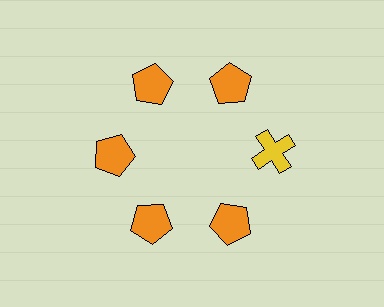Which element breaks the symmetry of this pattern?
The yellow cross at roughly the 3 o'clock position breaks the symmetry. All other shapes are orange pentagons.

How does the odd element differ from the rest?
It differs in both color (yellow instead of orange) and shape (cross instead of pentagon).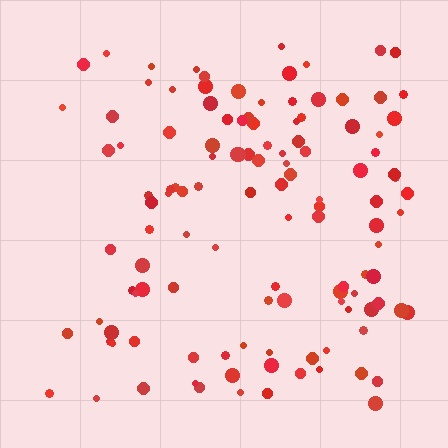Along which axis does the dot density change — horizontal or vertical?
Horizontal.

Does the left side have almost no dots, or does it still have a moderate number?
Still a moderate number, just noticeably fewer than the right.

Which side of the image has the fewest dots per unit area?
The left.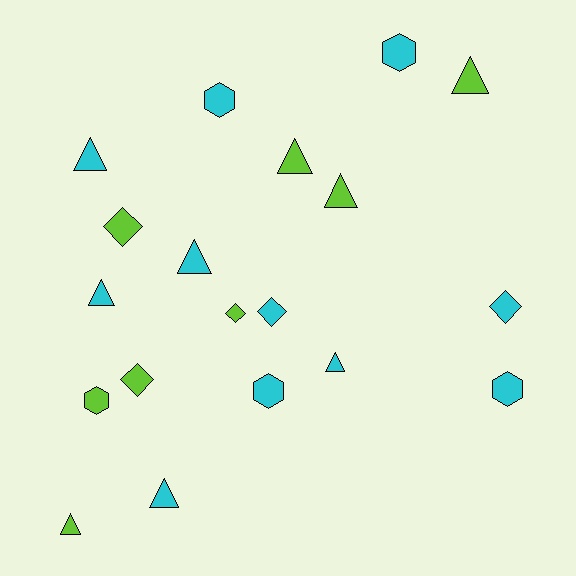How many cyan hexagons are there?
There are 4 cyan hexagons.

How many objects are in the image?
There are 19 objects.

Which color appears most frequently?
Cyan, with 11 objects.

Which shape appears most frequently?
Triangle, with 9 objects.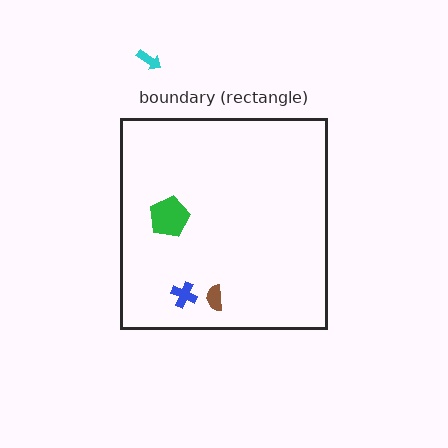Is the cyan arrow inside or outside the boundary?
Outside.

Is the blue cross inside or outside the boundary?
Inside.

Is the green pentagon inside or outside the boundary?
Inside.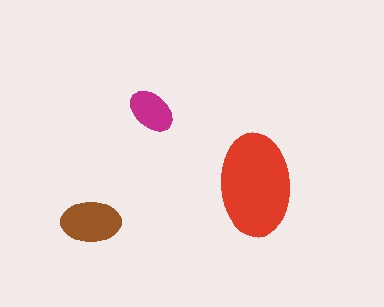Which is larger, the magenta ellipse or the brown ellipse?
The brown one.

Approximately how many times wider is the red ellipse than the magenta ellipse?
About 2 times wider.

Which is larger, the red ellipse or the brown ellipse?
The red one.